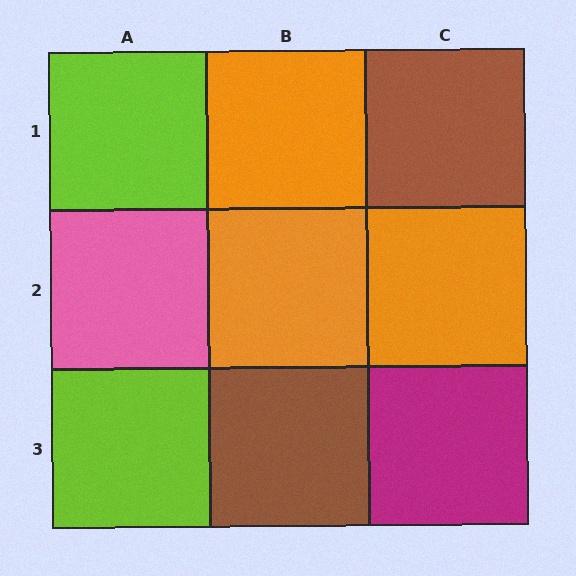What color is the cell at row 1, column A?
Lime.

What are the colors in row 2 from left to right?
Pink, orange, orange.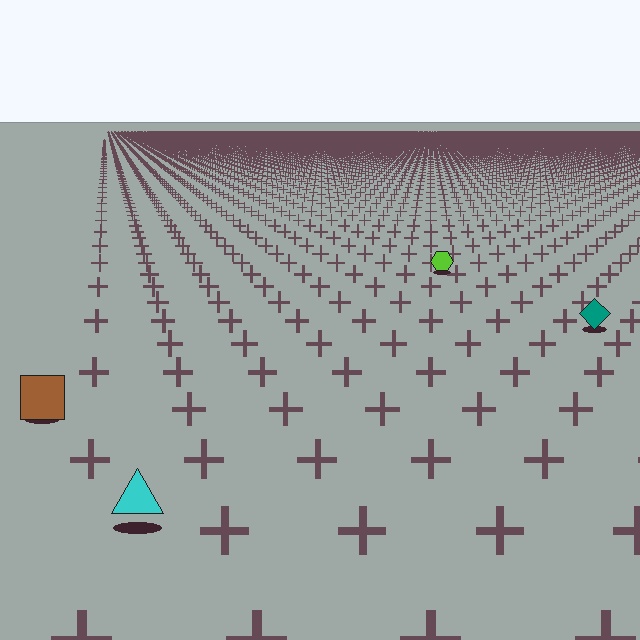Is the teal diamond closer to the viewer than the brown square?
No. The brown square is closer — you can tell from the texture gradient: the ground texture is coarser near it.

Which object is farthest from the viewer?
The lime hexagon is farthest from the viewer. It appears smaller and the ground texture around it is denser.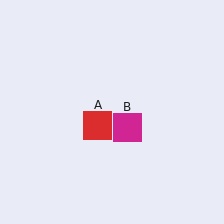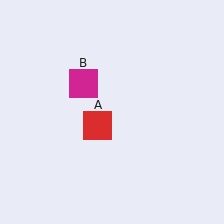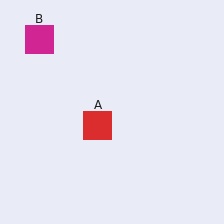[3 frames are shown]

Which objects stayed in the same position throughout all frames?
Red square (object A) remained stationary.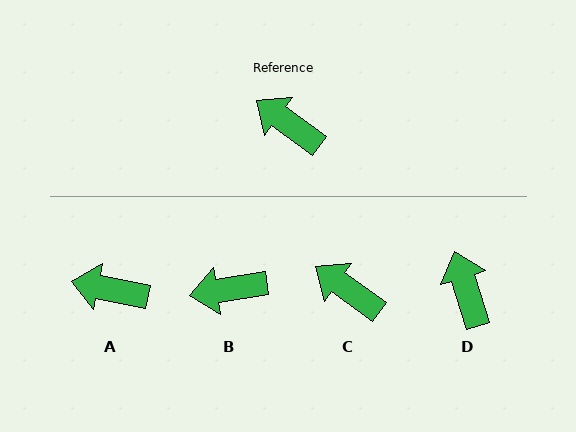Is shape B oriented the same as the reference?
No, it is off by about 45 degrees.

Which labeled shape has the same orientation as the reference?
C.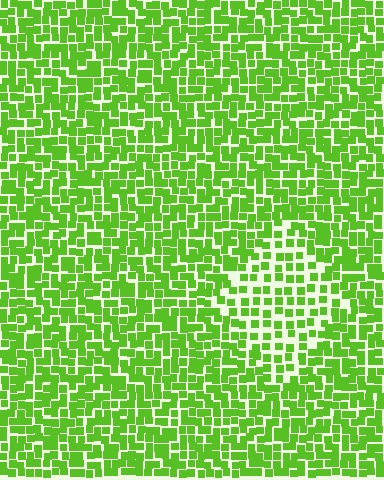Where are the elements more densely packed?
The elements are more densely packed outside the diamond boundary.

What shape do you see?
I see a diamond.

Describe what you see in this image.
The image contains small lime elements arranged at two different densities. A diamond-shaped region is visible where the elements are less densely packed than the surrounding area.